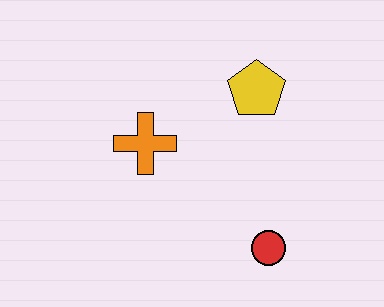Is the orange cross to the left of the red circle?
Yes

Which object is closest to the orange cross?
The yellow pentagon is closest to the orange cross.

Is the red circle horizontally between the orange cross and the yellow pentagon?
No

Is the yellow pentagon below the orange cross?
No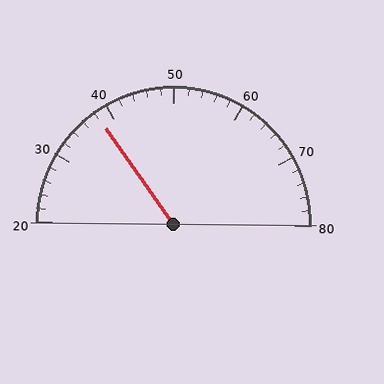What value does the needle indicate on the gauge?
The needle indicates approximately 38.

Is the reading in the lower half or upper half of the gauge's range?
The reading is in the lower half of the range (20 to 80).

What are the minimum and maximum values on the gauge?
The gauge ranges from 20 to 80.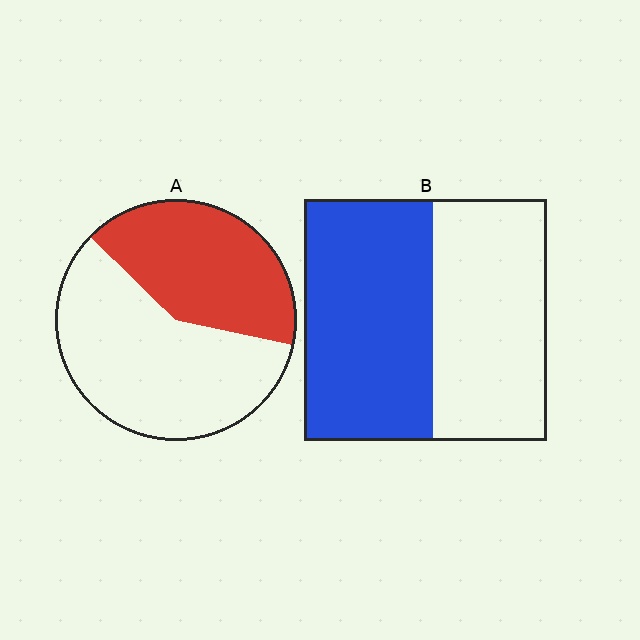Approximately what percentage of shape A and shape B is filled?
A is approximately 40% and B is approximately 55%.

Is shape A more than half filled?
No.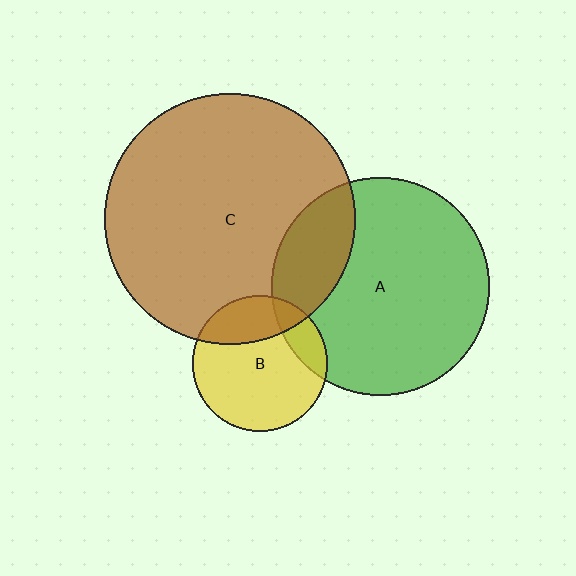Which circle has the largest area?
Circle C (brown).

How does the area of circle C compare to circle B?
Approximately 3.4 times.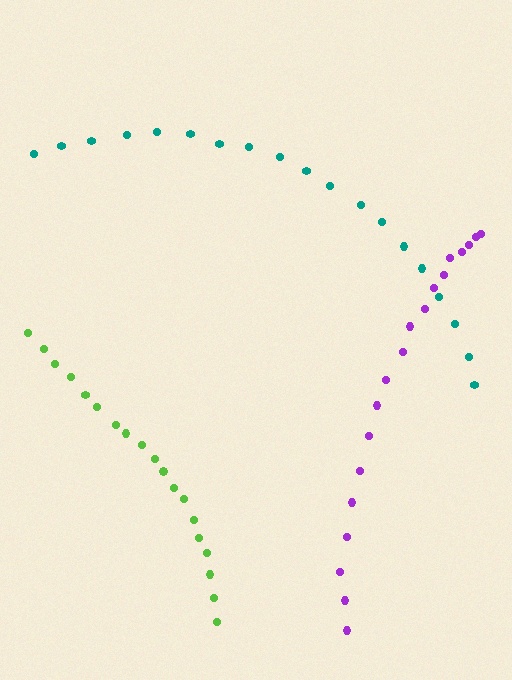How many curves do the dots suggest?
There are 3 distinct paths.